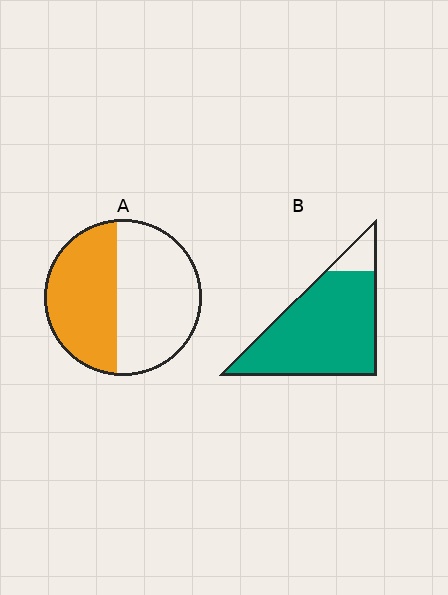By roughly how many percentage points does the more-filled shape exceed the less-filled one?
By roughly 45 percentage points (B over A).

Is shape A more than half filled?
No.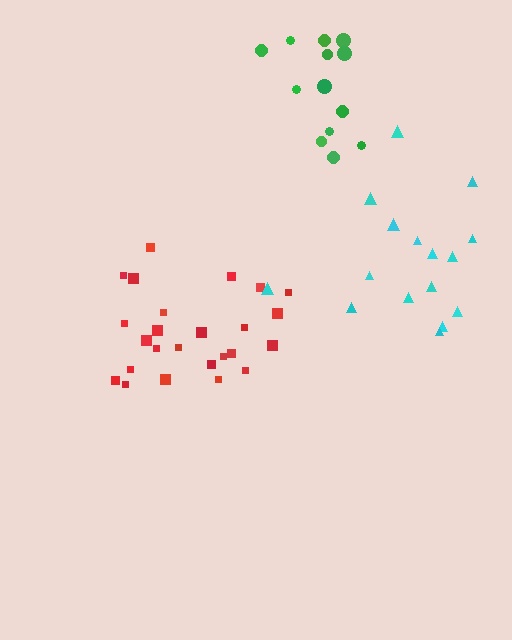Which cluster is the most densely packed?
Red.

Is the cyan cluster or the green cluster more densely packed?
Green.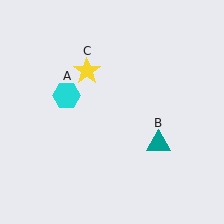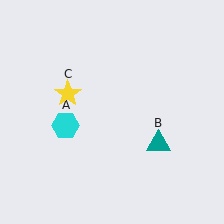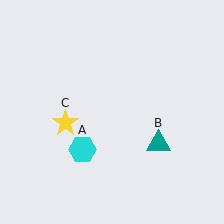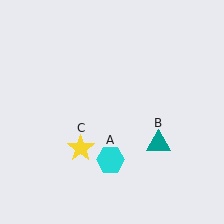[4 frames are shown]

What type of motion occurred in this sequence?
The cyan hexagon (object A), yellow star (object C) rotated counterclockwise around the center of the scene.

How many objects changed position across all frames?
2 objects changed position: cyan hexagon (object A), yellow star (object C).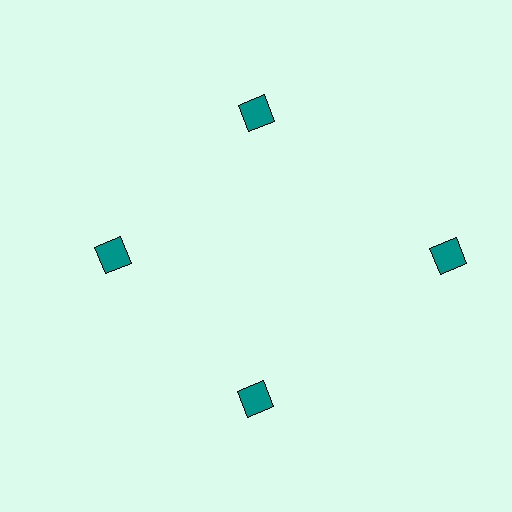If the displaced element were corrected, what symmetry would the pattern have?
It would have 4-fold rotational symmetry — the pattern would map onto itself every 90 degrees.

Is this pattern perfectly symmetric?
No. The 4 teal diamonds are arranged in a ring, but one element near the 3 o'clock position is pushed outward from the center, breaking the 4-fold rotational symmetry.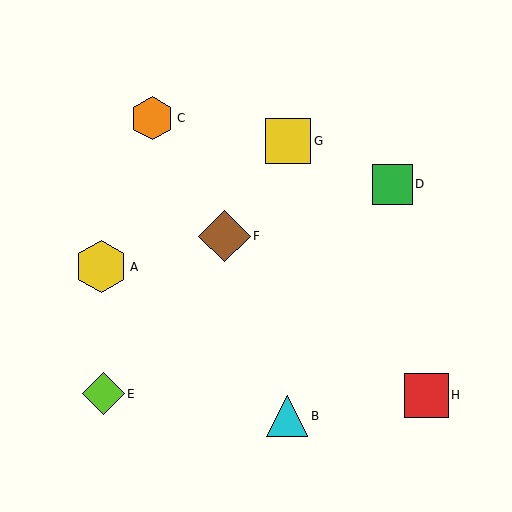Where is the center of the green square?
The center of the green square is at (392, 184).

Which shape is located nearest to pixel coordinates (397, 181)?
The green square (labeled D) at (392, 184) is nearest to that location.